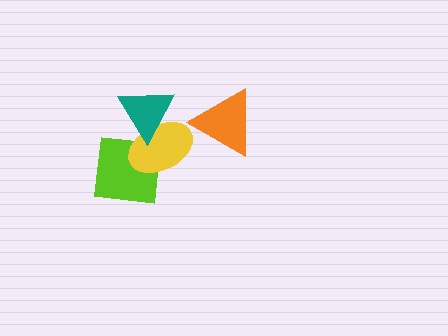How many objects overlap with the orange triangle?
0 objects overlap with the orange triangle.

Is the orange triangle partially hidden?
No, no other shape covers it.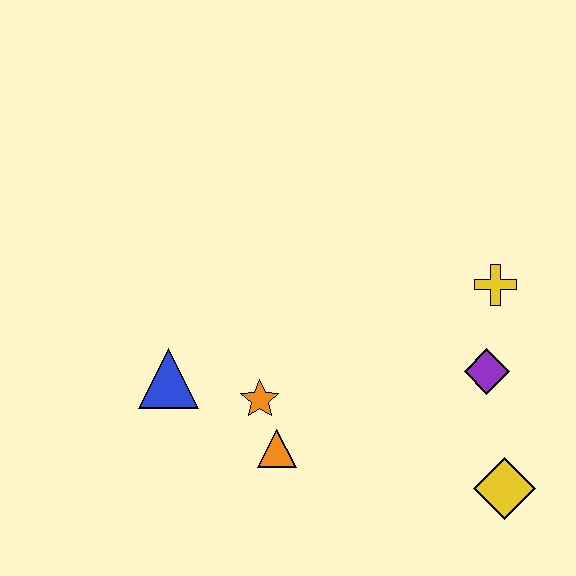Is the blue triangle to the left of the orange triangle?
Yes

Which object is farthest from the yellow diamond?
The blue triangle is farthest from the yellow diamond.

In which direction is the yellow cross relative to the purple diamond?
The yellow cross is above the purple diamond.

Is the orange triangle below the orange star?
Yes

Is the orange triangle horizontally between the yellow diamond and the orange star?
Yes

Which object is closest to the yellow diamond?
The purple diamond is closest to the yellow diamond.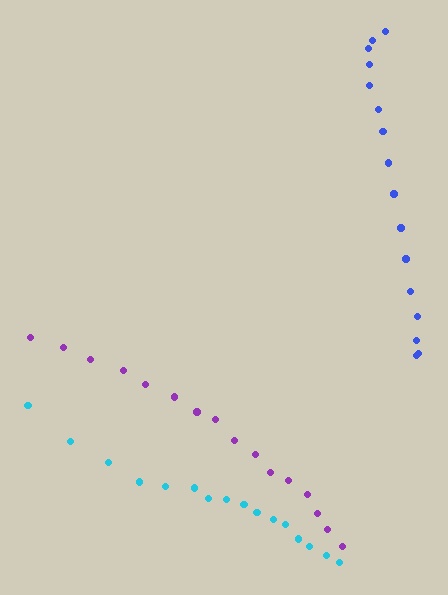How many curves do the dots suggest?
There are 3 distinct paths.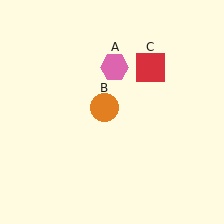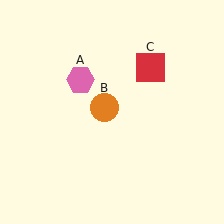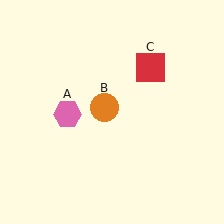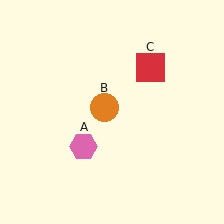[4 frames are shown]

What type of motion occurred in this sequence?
The pink hexagon (object A) rotated counterclockwise around the center of the scene.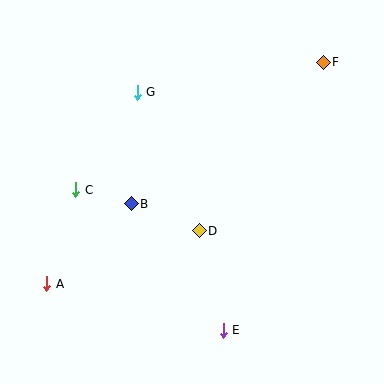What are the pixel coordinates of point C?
Point C is at (76, 190).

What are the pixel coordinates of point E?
Point E is at (223, 330).